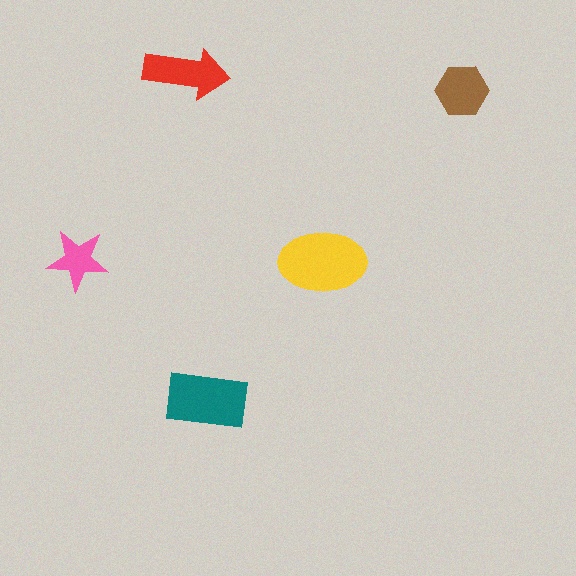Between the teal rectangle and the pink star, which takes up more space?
The teal rectangle.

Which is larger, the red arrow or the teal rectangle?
The teal rectangle.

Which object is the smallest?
The pink star.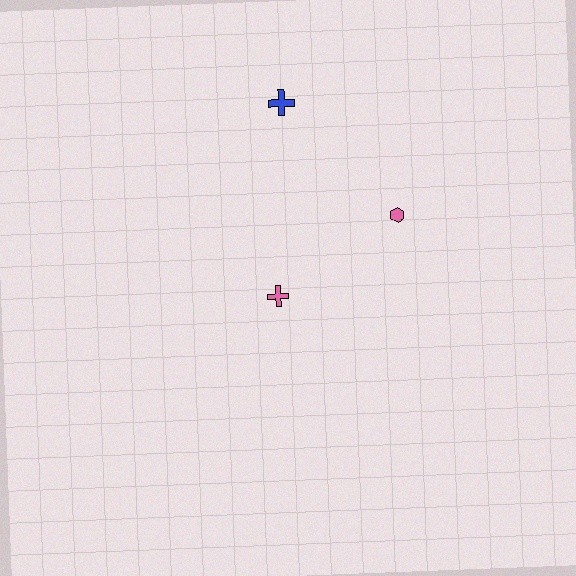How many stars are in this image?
There are no stars.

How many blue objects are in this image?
There is 1 blue object.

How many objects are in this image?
There are 3 objects.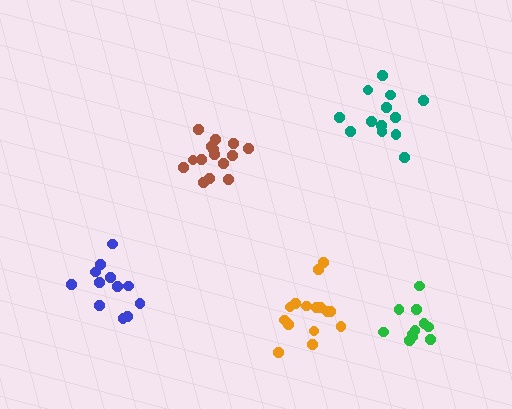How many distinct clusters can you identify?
There are 5 distinct clusters.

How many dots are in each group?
Group 1: 15 dots, Group 2: 12 dots, Group 3: 15 dots, Group 4: 13 dots, Group 5: 13 dots (68 total).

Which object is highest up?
The teal cluster is topmost.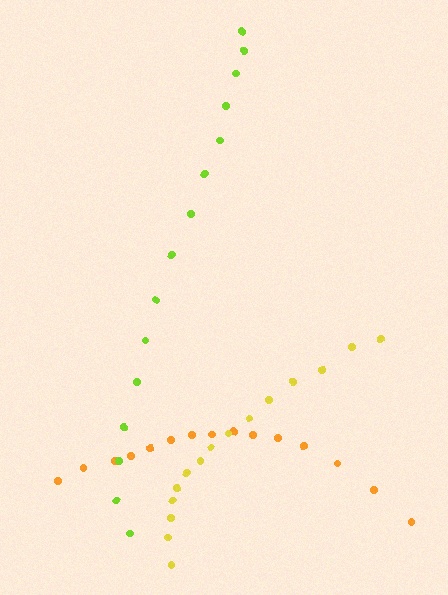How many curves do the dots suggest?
There are 3 distinct paths.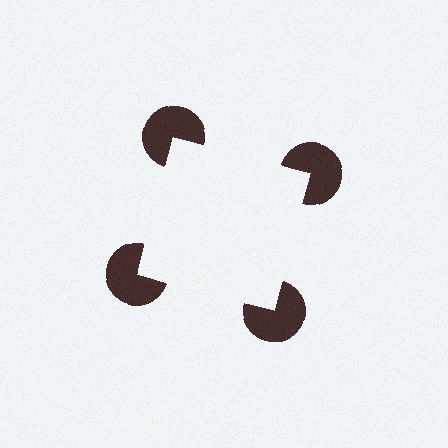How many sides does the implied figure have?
4 sides.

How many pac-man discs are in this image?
There are 4 — one at each vertex of the illusory square.